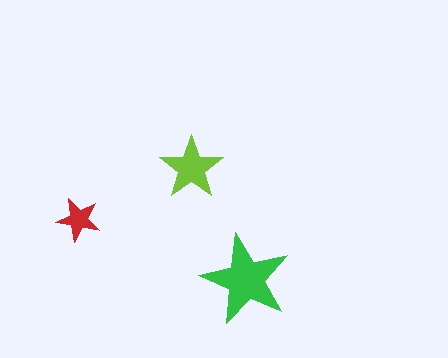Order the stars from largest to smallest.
the green one, the lime one, the red one.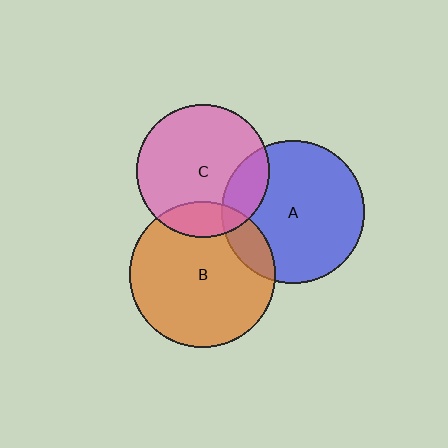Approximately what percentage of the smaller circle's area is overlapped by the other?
Approximately 15%.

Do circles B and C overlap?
Yes.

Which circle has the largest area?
Circle B (orange).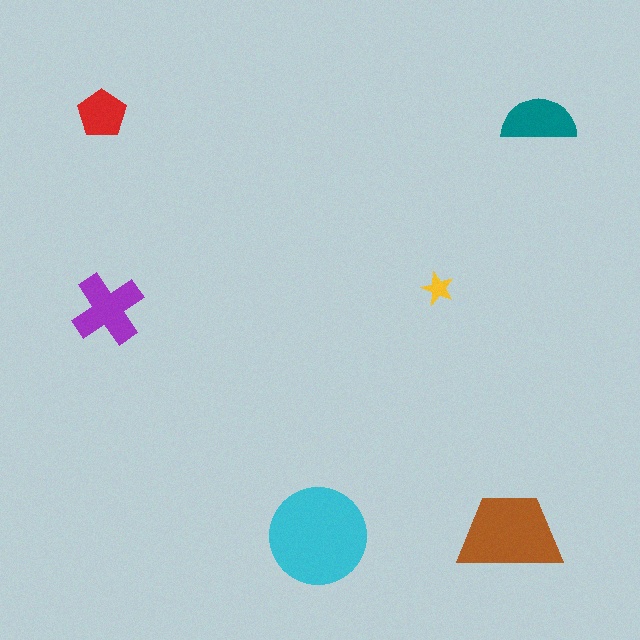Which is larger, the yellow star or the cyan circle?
The cyan circle.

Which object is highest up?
The red pentagon is topmost.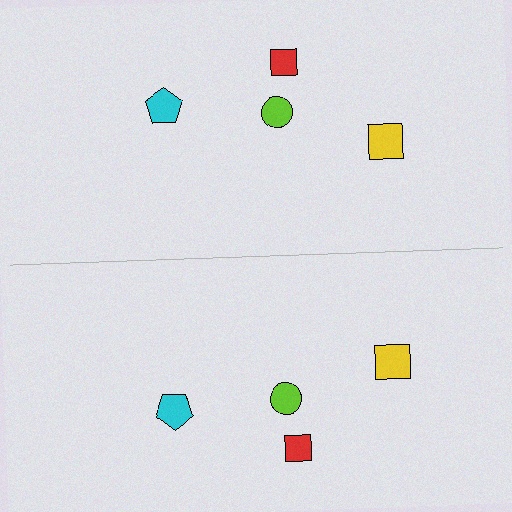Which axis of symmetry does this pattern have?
The pattern has a horizontal axis of symmetry running through the center of the image.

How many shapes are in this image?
There are 8 shapes in this image.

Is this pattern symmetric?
Yes, this pattern has bilateral (reflection) symmetry.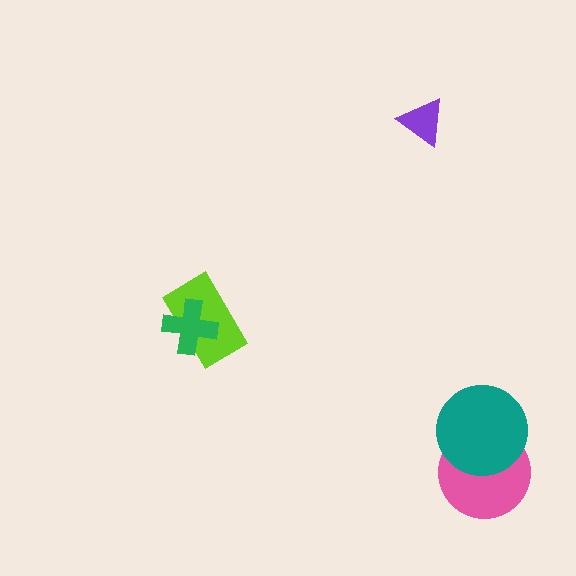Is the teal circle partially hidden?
No, no other shape covers it.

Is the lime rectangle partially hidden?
Yes, it is partially covered by another shape.